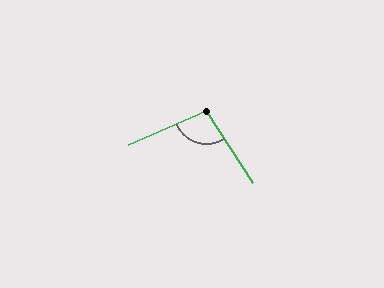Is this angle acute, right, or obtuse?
It is obtuse.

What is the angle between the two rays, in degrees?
Approximately 99 degrees.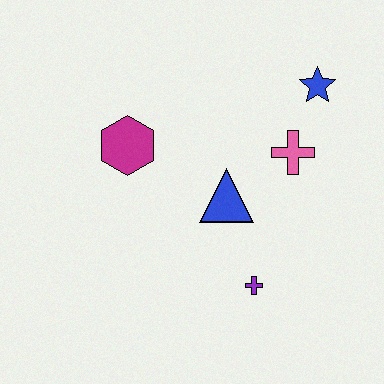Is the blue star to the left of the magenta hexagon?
No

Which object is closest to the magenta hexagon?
The blue triangle is closest to the magenta hexagon.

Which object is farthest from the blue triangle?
The blue star is farthest from the blue triangle.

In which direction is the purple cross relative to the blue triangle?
The purple cross is below the blue triangle.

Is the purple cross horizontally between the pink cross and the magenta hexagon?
Yes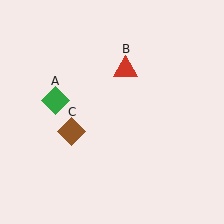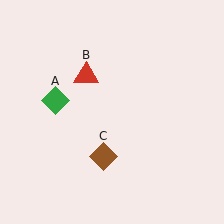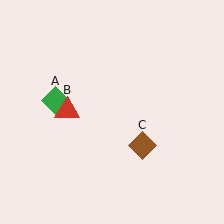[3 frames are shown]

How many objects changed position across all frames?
2 objects changed position: red triangle (object B), brown diamond (object C).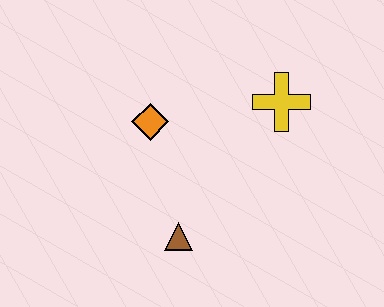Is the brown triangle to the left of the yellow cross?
Yes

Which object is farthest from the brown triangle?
The yellow cross is farthest from the brown triangle.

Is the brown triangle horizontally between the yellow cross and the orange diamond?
Yes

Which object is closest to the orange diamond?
The brown triangle is closest to the orange diamond.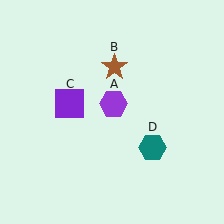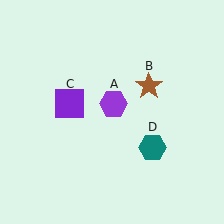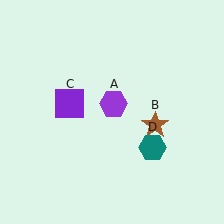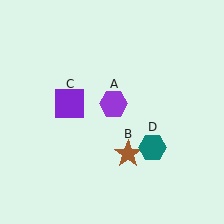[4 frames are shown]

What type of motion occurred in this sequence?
The brown star (object B) rotated clockwise around the center of the scene.